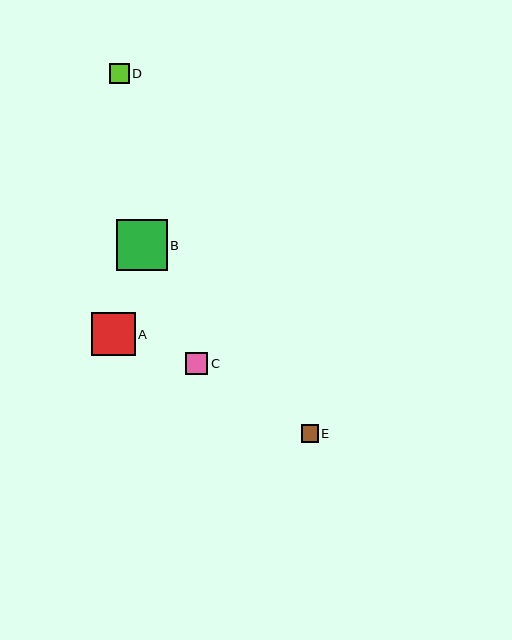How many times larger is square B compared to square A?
Square B is approximately 1.2 times the size of square A.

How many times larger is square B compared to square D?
Square B is approximately 2.6 times the size of square D.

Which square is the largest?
Square B is the largest with a size of approximately 51 pixels.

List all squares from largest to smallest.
From largest to smallest: B, A, C, D, E.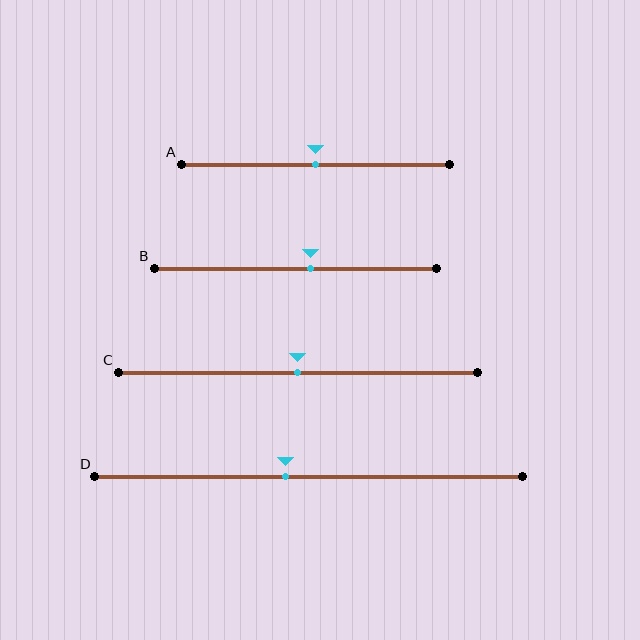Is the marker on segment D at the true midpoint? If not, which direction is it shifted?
No, the marker on segment D is shifted to the left by about 5% of the segment length.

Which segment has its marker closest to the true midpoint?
Segment A has its marker closest to the true midpoint.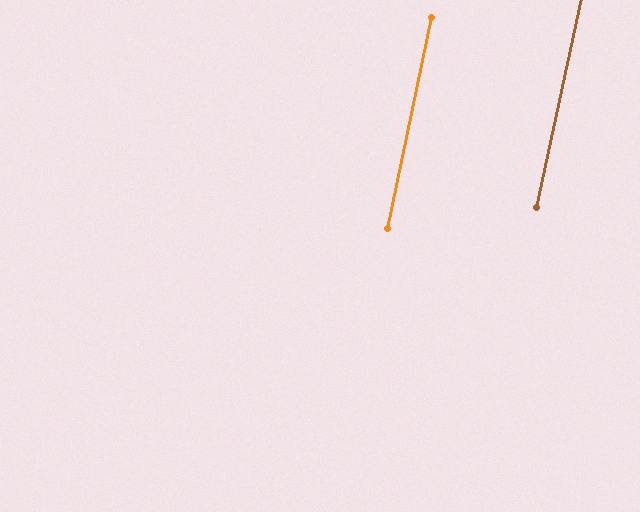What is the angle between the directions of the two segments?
Approximately 1 degree.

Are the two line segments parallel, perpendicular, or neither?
Parallel — their directions differ by only 0.6°.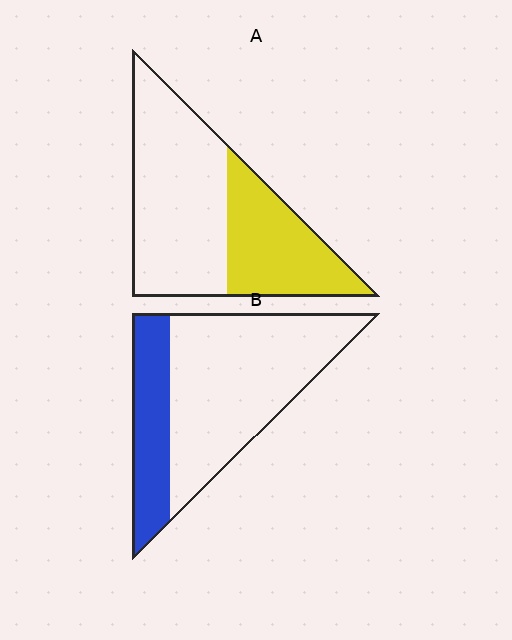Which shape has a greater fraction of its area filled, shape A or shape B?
Shape A.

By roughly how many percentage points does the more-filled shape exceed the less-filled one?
By roughly 10 percentage points (A over B).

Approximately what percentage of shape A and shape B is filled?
A is approximately 40% and B is approximately 30%.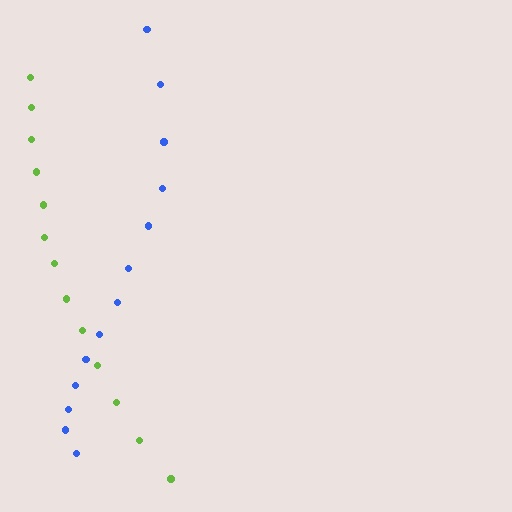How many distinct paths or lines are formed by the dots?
There are 2 distinct paths.